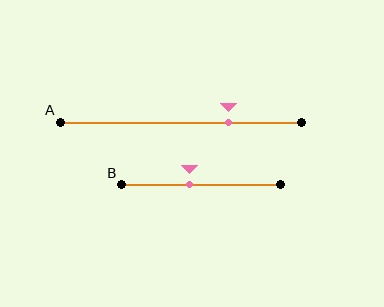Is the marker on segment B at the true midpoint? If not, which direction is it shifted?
No, the marker on segment B is shifted to the left by about 7% of the segment length.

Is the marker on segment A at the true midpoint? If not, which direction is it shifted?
No, the marker on segment A is shifted to the right by about 20% of the segment length.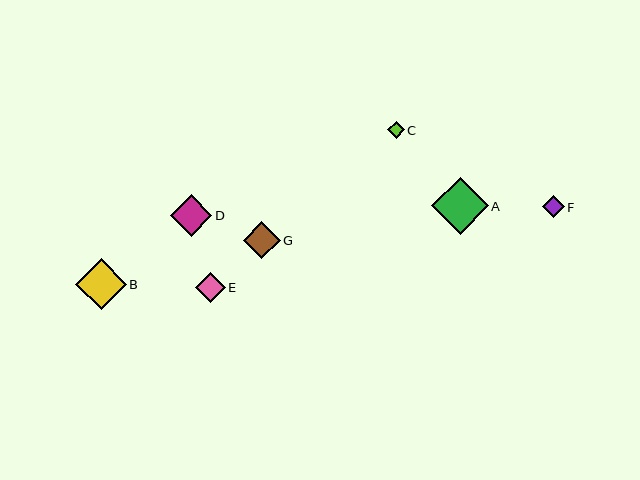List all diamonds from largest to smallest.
From largest to smallest: A, B, D, G, E, F, C.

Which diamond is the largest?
Diamond A is the largest with a size of approximately 57 pixels.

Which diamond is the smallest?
Diamond C is the smallest with a size of approximately 17 pixels.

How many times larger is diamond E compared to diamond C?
Diamond E is approximately 1.8 times the size of diamond C.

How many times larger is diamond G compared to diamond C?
Diamond G is approximately 2.2 times the size of diamond C.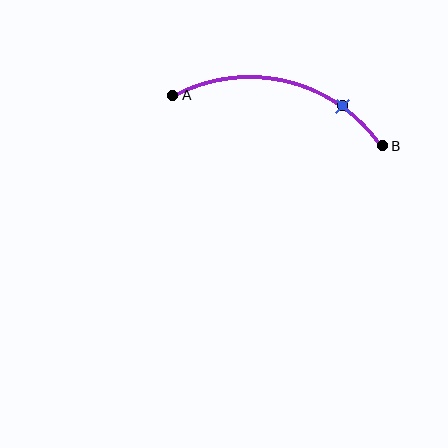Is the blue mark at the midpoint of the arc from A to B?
No. The blue mark lies on the arc but is closer to endpoint B. The arc midpoint would be at the point on the curve equidistant along the arc from both A and B.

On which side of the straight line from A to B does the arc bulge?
The arc bulges above the straight line connecting A and B.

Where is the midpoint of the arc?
The arc midpoint is the point on the curve farthest from the straight line joining A and B. It sits above that line.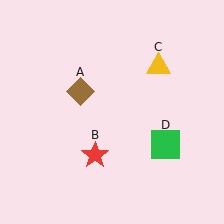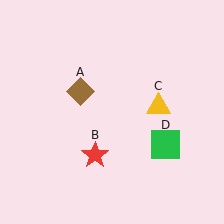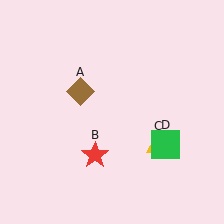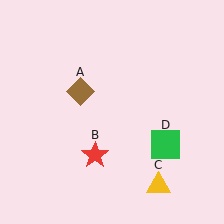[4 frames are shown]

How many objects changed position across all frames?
1 object changed position: yellow triangle (object C).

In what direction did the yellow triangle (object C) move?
The yellow triangle (object C) moved down.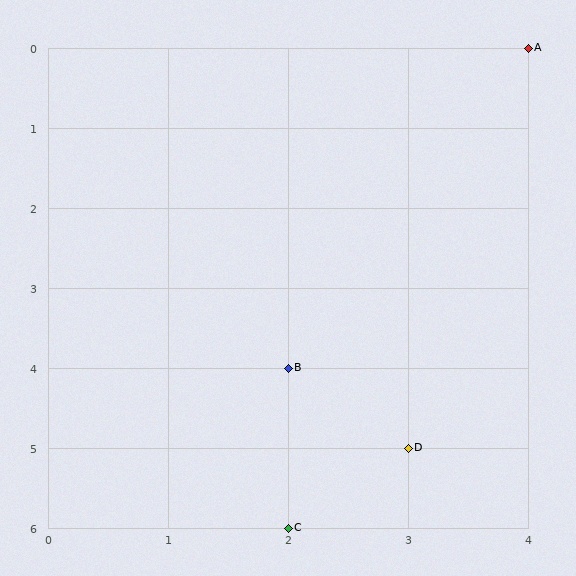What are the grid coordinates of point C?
Point C is at grid coordinates (2, 6).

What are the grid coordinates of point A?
Point A is at grid coordinates (4, 0).